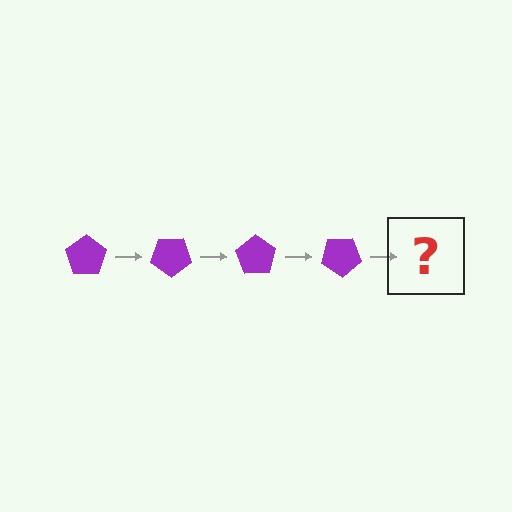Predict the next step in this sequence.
The next step is a purple pentagon rotated 140 degrees.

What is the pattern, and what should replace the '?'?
The pattern is that the pentagon rotates 35 degrees each step. The '?' should be a purple pentagon rotated 140 degrees.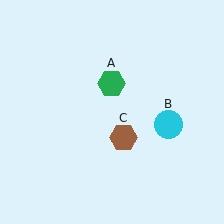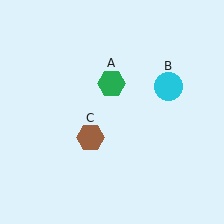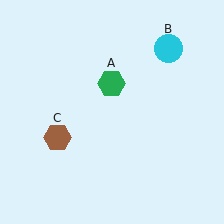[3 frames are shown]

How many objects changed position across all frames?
2 objects changed position: cyan circle (object B), brown hexagon (object C).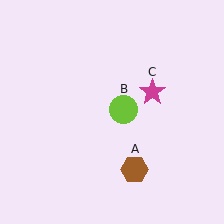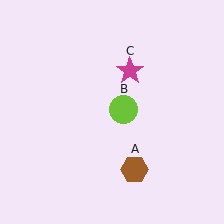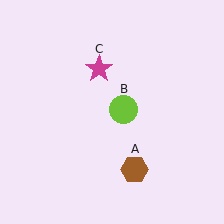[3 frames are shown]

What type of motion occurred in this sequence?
The magenta star (object C) rotated counterclockwise around the center of the scene.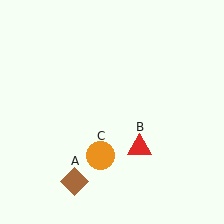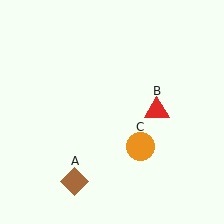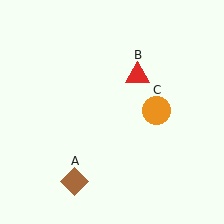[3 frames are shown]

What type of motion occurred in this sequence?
The red triangle (object B), orange circle (object C) rotated counterclockwise around the center of the scene.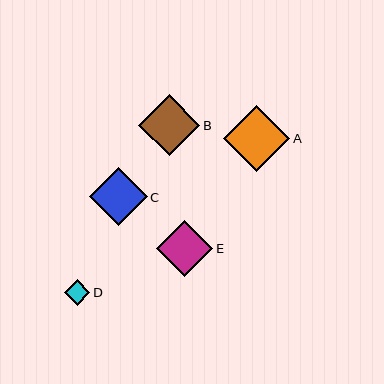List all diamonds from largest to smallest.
From largest to smallest: A, B, C, E, D.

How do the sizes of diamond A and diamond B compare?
Diamond A and diamond B are approximately the same size.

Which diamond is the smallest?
Diamond D is the smallest with a size of approximately 26 pixels.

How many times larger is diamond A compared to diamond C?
Diamond A is approximately 1.1 times the size of diamond C.